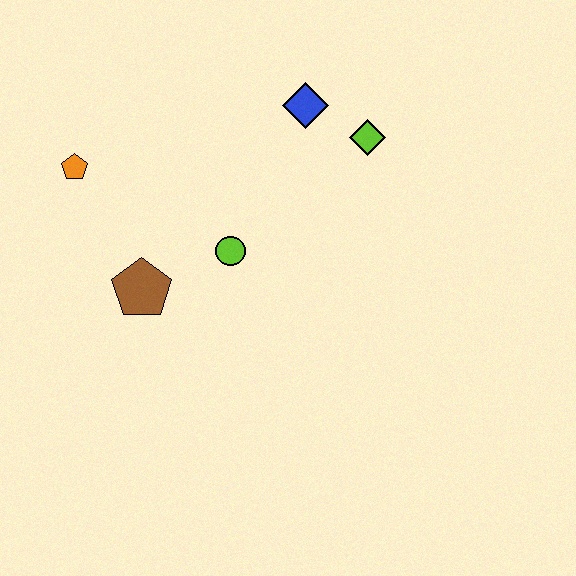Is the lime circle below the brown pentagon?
No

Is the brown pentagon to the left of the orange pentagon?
No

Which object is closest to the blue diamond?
The lime diamond is closest to the blue diamond.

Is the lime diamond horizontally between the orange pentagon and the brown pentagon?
No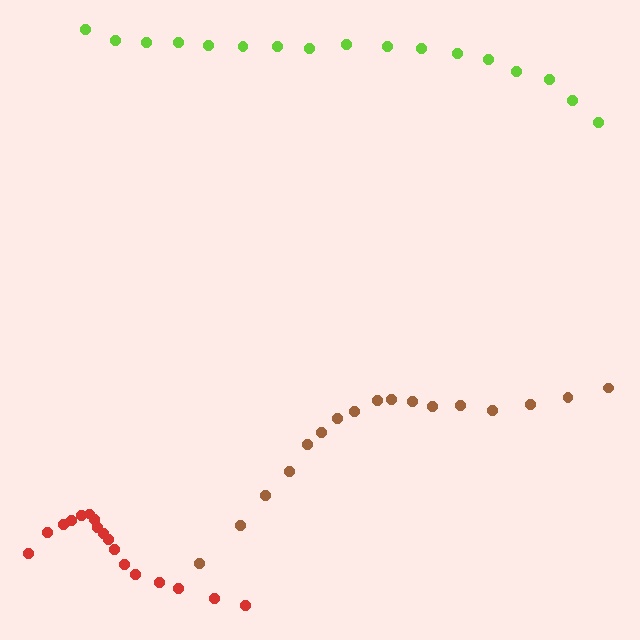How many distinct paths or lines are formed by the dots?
There are 3 distinct paths.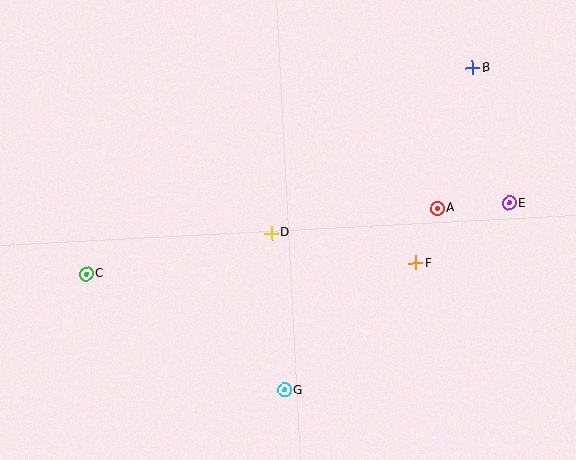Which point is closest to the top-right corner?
Point B is closest to the top-right corner.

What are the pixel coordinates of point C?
Point C is at (86, 274).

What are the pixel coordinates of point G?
Point G is at (284, 390).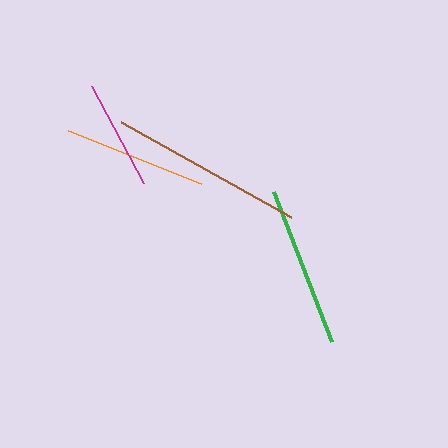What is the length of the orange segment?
The orange segment is approximately 143 pixels long.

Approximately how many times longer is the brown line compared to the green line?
The brown line is approximately 1.2 times the length of the green line.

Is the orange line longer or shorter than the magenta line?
The orange line is longer than the magenta line.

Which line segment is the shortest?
The magenta line is the shortest at approximately 111 pixels.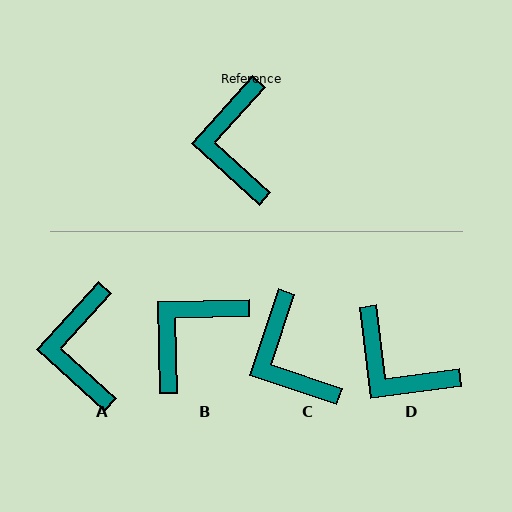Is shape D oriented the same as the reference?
No, it is off by about 50 degrees.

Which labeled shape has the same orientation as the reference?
A.